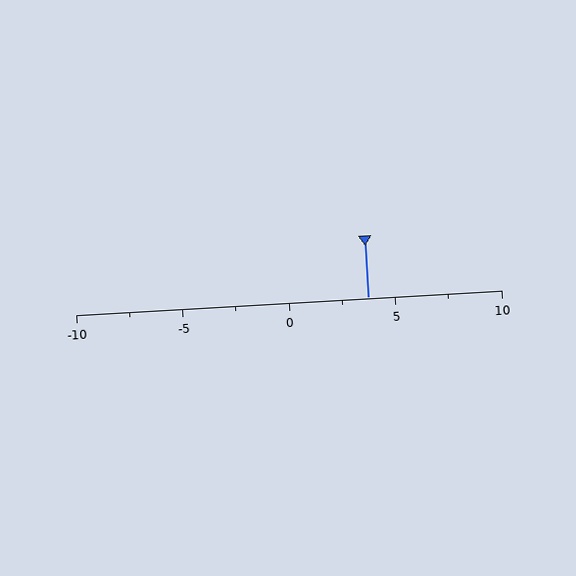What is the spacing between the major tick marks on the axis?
The major ticks are spaced 5 apart.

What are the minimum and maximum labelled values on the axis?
The axis runs from -10 to 10.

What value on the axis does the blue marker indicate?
The marker indicates approximately 3.8.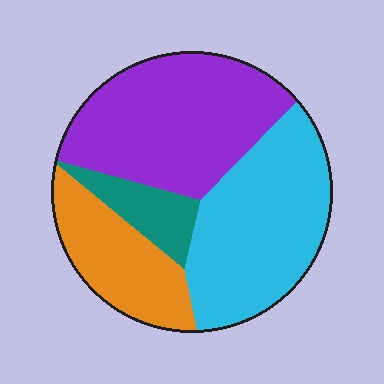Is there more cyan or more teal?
Cyan.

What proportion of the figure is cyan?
Cyan covers roughly 35% of the figure.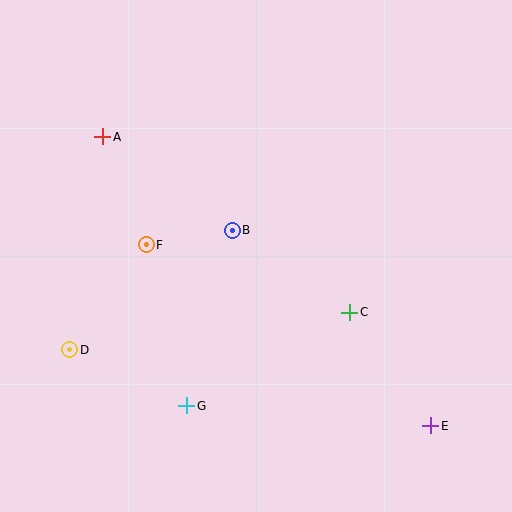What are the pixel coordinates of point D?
Point D is at (70, 350).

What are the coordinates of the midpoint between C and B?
The midpoint between C and B is at (291, 271).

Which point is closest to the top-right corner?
Point C is closest to the top-right corner.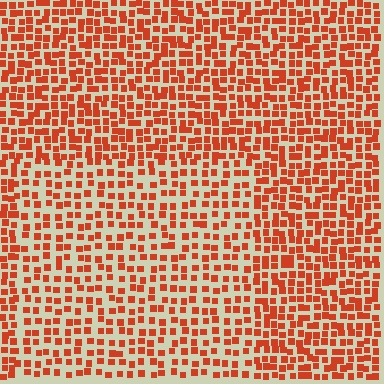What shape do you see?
I see a rectangle.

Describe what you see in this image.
The image contains small red elements arranged at two different densities. A rectangle-shaped region is visible where the elements are less densely packed than the surrounding area.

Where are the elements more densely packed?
The elements are more densely packed outside the rectangle boundary.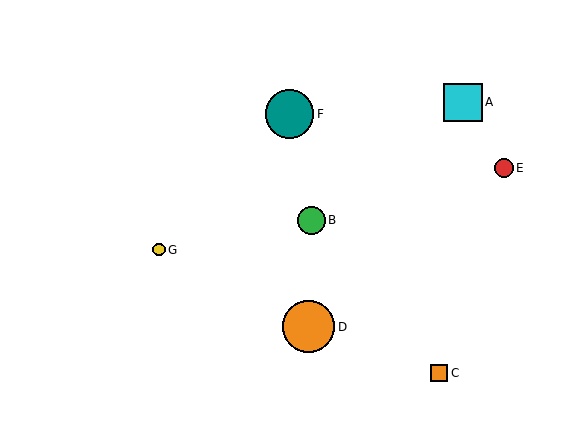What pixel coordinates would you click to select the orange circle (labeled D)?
Click at (308, 327) to select the orange circle D.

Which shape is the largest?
The orange circle (labeled D) is the largest.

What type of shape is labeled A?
Shape A is a cyan square.